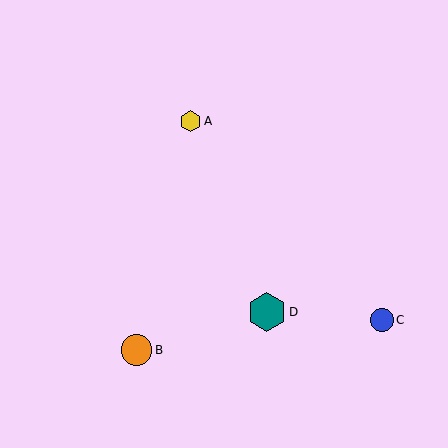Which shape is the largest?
The teal hexagon (labeled D) is the largest.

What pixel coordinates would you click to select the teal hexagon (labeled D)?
Click at (267, 312) to select the teal hexagon D.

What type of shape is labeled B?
Shape B is an orange circle.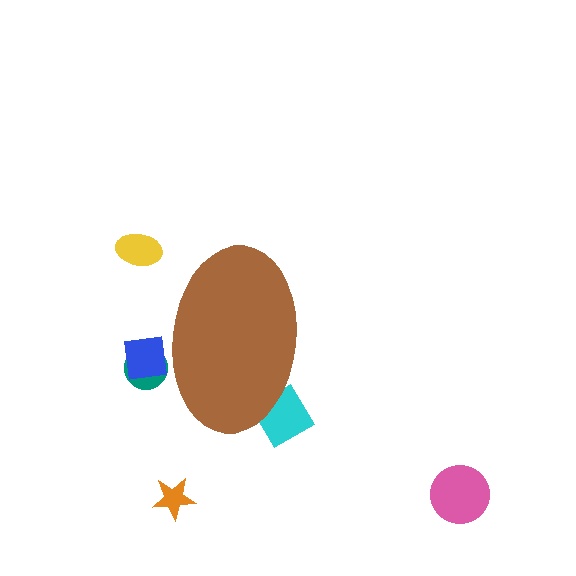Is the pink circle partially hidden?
No, the pink circle is fully visible.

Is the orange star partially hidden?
No, the orange star is fully visible.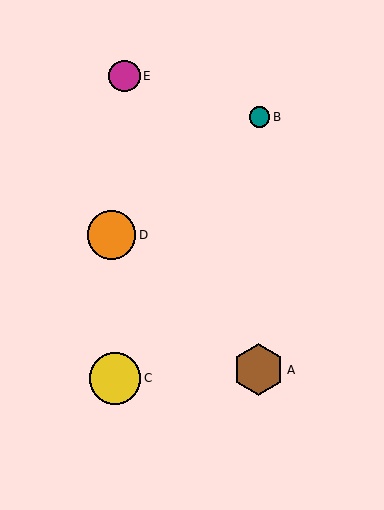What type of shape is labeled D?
Shape D is an orange circle.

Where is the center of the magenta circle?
The center of the magenta circle is at (125, 76).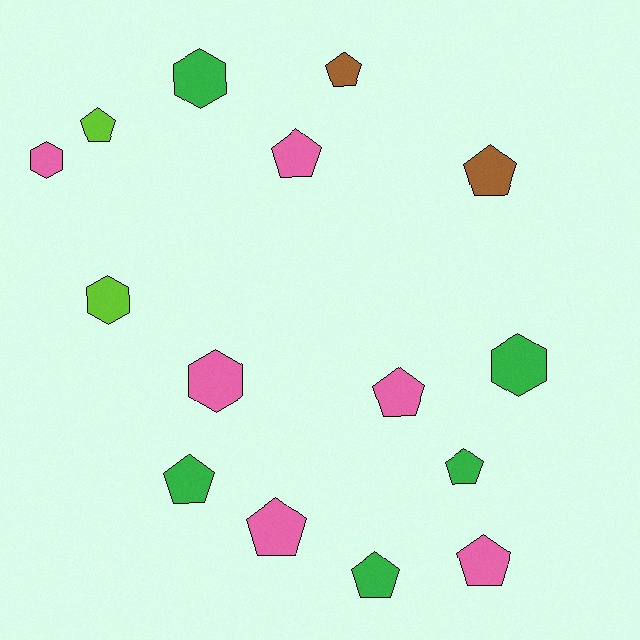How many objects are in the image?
There are 15 objects.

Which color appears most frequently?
Pink, with 6 objects.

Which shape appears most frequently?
Pentagon, with 10 objects.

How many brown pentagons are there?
There are 2 brown pentagons.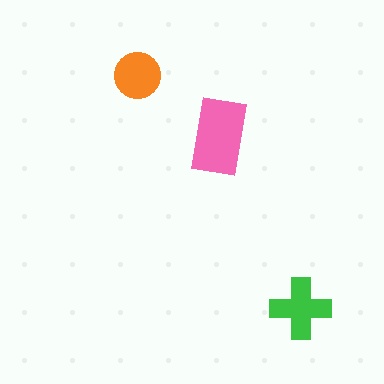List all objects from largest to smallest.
The pink rectangle, the green cross, the orange circle.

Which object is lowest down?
The green cross is bottommost.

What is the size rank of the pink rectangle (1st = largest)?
1st.